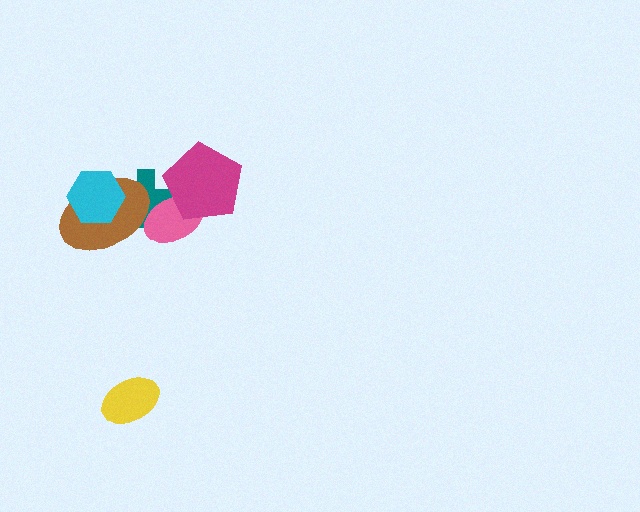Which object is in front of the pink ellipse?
The magenta pentagon is in front of the pink ellipse.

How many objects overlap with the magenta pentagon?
2 objects overlap with the magenta pentagon.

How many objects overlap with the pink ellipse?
3 objects overlap with the pink ellipse.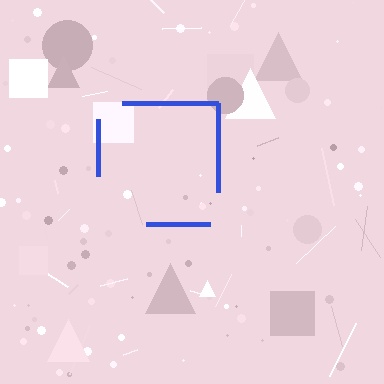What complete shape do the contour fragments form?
The contour fragments form a square.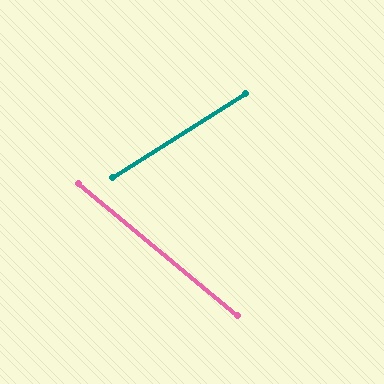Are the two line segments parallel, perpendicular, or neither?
Neither parallel nor perpendicular — they differ by about 72°.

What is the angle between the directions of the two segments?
Approximately 72 degrees.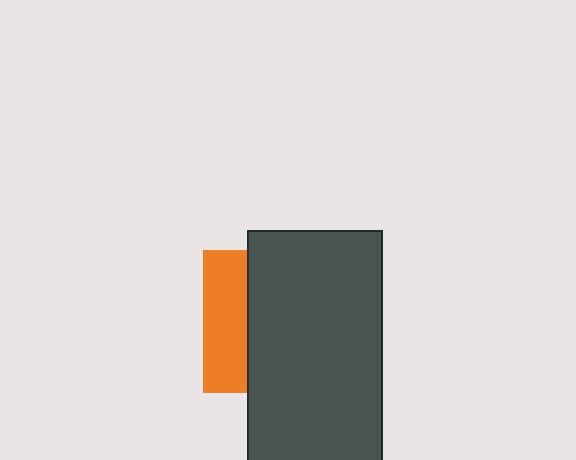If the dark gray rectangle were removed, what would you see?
You would see the complete orange square.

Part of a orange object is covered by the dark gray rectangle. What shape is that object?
It is a square.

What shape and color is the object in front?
The object in front is a dark gray rectangle.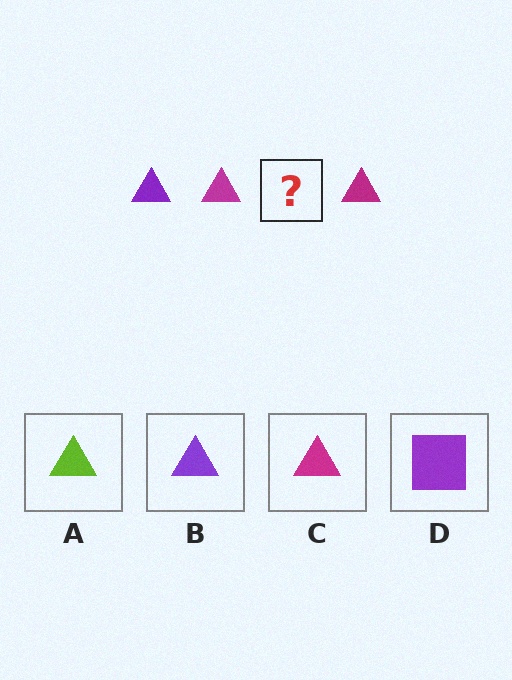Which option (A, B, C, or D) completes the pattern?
B.